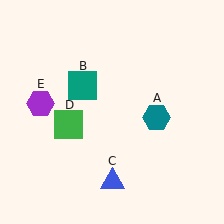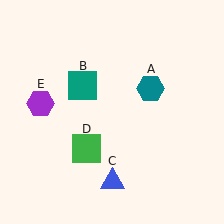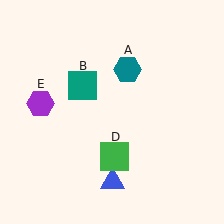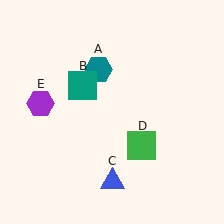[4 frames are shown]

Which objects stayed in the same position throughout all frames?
Teal square (object B) and blue triangle (object C) and purple hexagon (object E) remained stationary.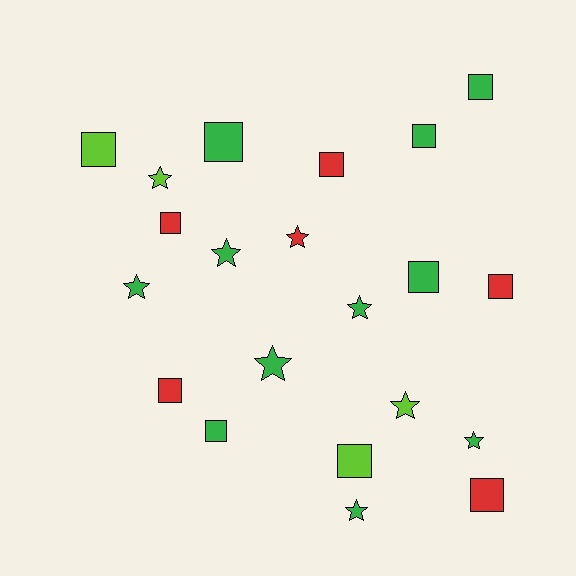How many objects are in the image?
There are 21 objects.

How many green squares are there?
There are 5 green squares.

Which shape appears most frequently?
Square, with 12 objects.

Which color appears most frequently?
Green, with 11 objects.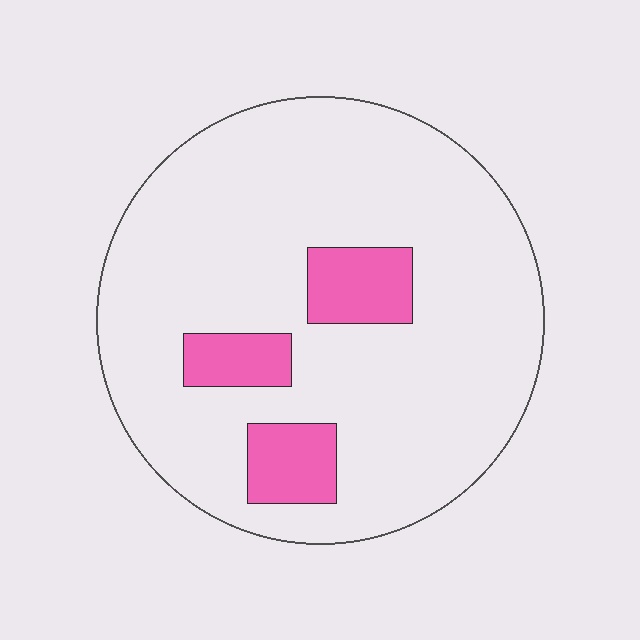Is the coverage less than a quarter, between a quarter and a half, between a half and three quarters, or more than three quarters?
Less than a quarter.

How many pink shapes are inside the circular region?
3.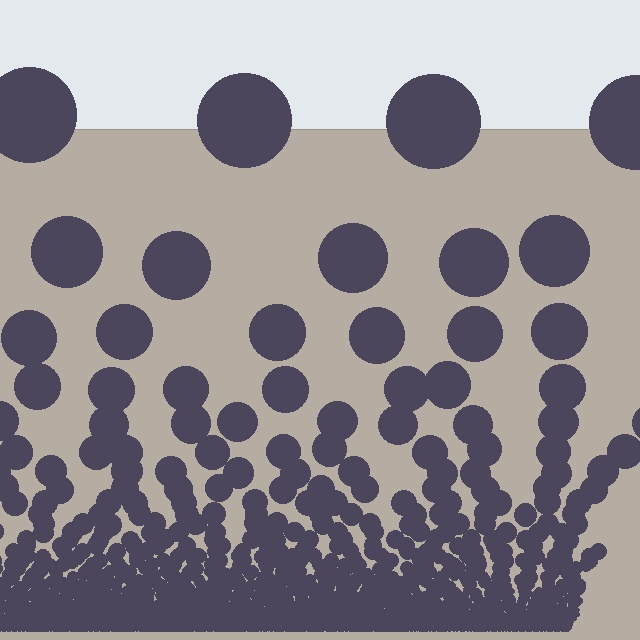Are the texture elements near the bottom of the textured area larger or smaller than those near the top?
Smaller. The gradient is inverted — elements near the bottom are smaller and denser.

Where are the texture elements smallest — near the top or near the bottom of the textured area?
Near the bottom.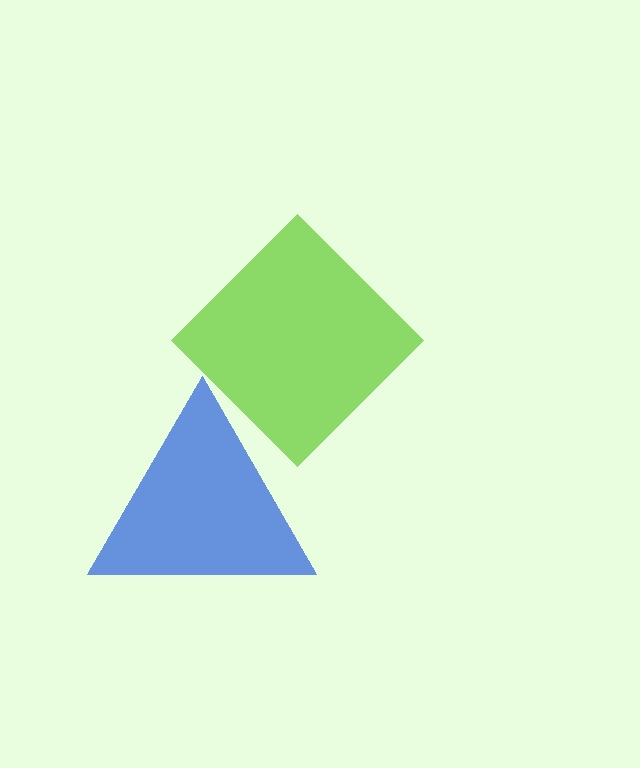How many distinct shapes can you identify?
There are 2 distinct shapes: a blue triangle, a lime diamond.